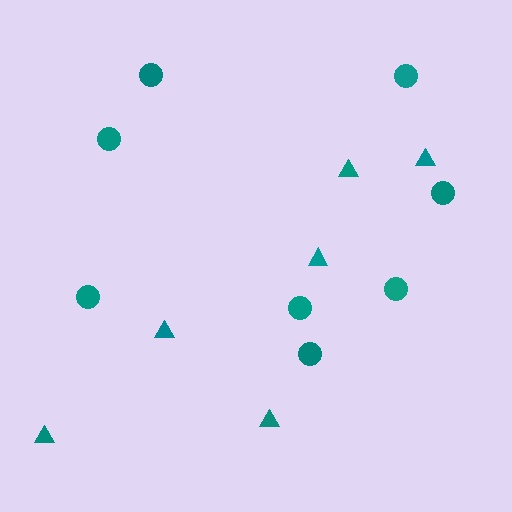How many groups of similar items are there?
There are 2 groups: one group of triangles (6) and one group of circles (8).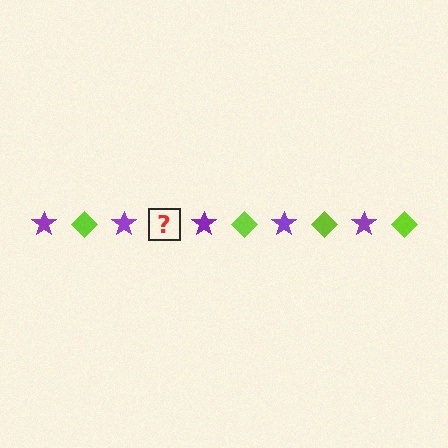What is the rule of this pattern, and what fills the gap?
The rule is that the pattern alternates between purple star and lime diamond. The gap should be filled with a lime diamond.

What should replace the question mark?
The question mark should be replaced with a lime diamond.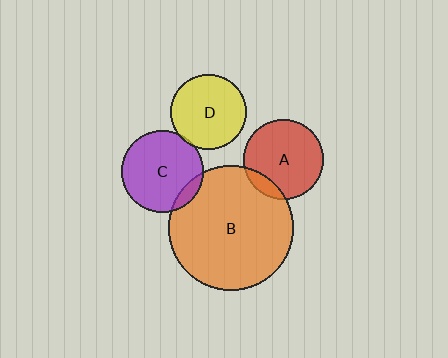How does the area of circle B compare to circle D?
Approximately 2.7 times.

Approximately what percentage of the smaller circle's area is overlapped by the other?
Approximately 10%.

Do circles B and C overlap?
Yes.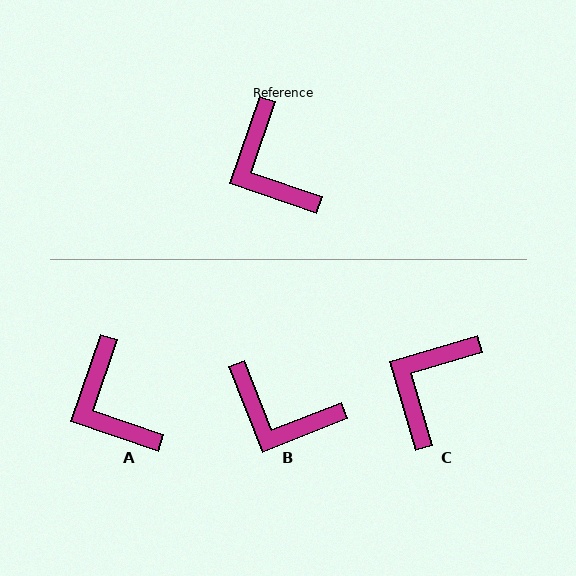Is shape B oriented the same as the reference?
No, it is off by about 40 degrees.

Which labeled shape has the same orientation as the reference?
A.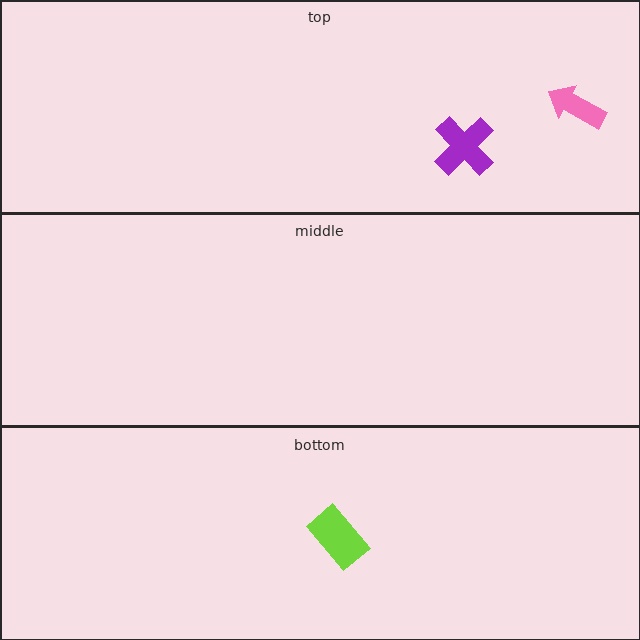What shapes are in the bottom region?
The lime rectangle.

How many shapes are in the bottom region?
1.